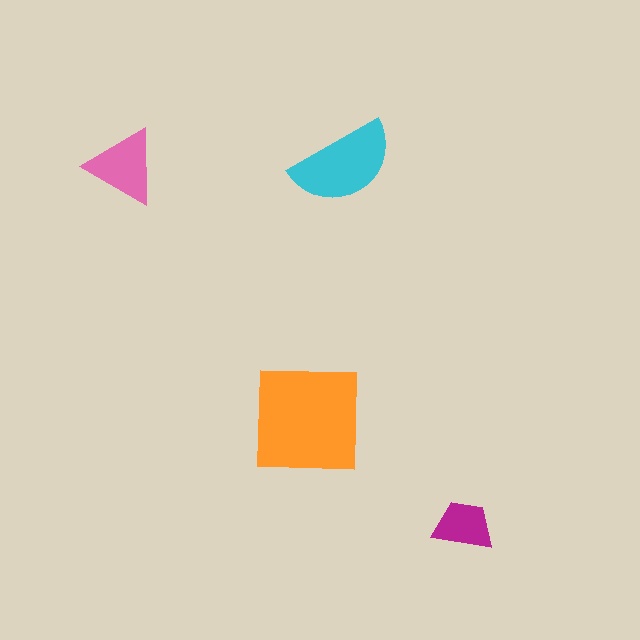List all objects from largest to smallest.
The orange square, the cyan semicircle, the pink triangle, the magenta trapezoid.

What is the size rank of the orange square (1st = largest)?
1st.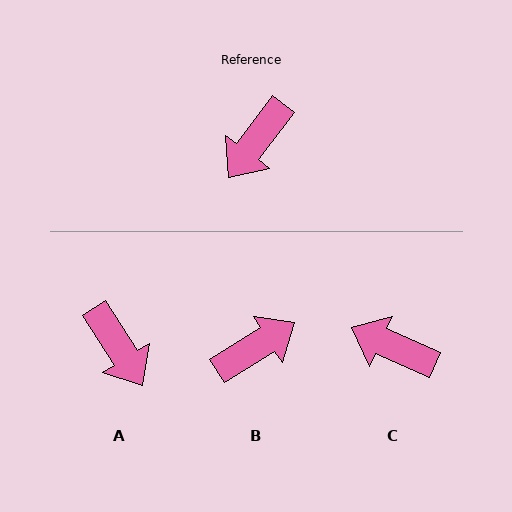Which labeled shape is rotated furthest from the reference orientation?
B, about 159 degrees away.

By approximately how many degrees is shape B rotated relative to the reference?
Approximately 159 degrees counter-clockwise.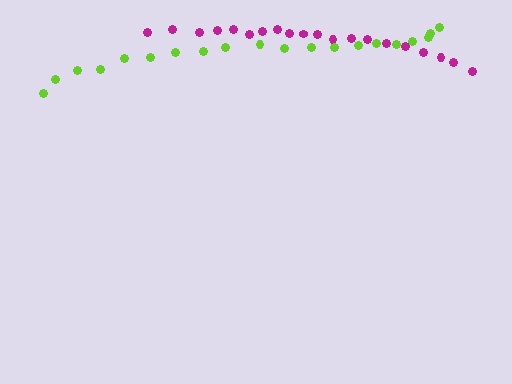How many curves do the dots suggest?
There are 2 distinct paths.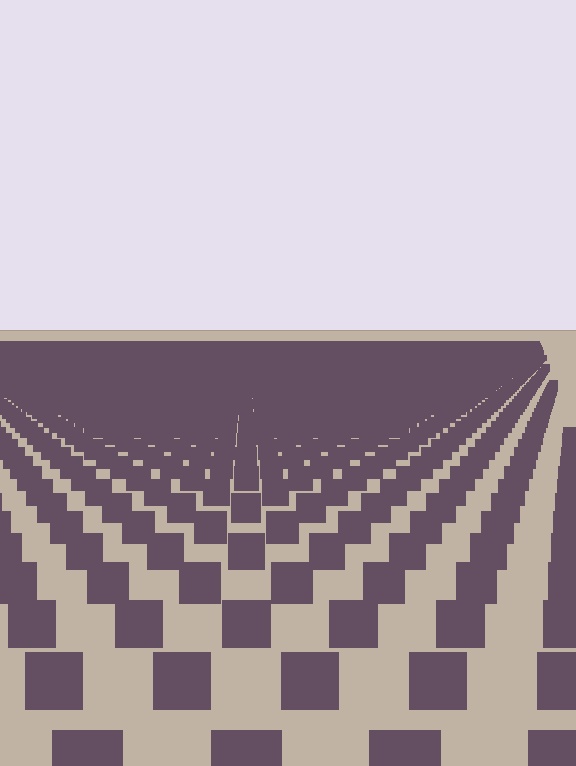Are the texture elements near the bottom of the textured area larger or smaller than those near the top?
Larger. Near the bottom, elements are closer to the viewer and appear at a bigger on-screen size.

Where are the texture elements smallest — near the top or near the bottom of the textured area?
Near the top.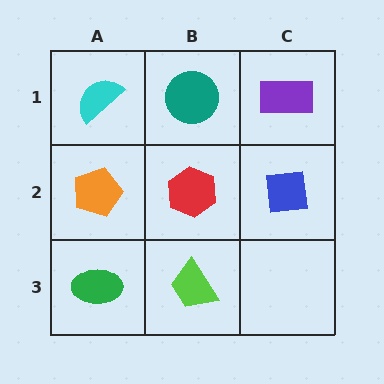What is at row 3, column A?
A green ellipse.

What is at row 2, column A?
An orange pentagon.